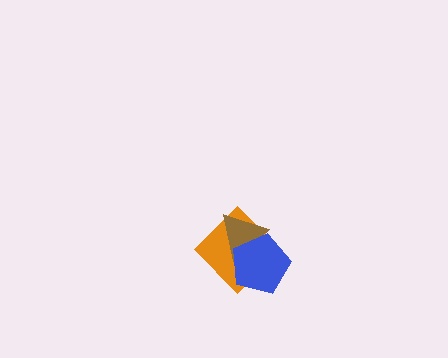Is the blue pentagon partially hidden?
No, no other shape covers it.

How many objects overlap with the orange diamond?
2 objects overlap with the orange diamond.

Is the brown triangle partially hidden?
Yes, it is partially covered by another shape.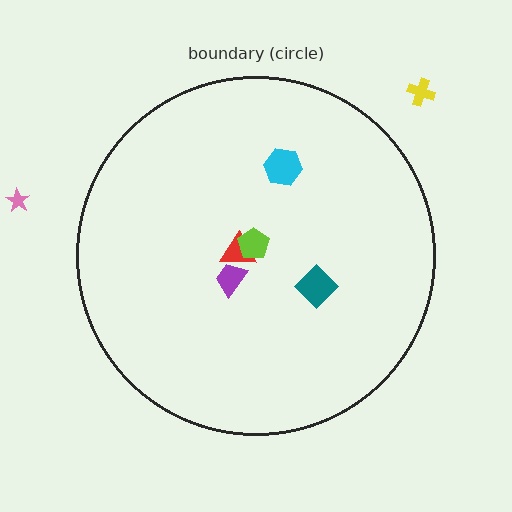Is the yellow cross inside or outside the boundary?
Outside.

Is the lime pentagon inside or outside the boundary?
Inside.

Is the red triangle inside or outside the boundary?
Inside.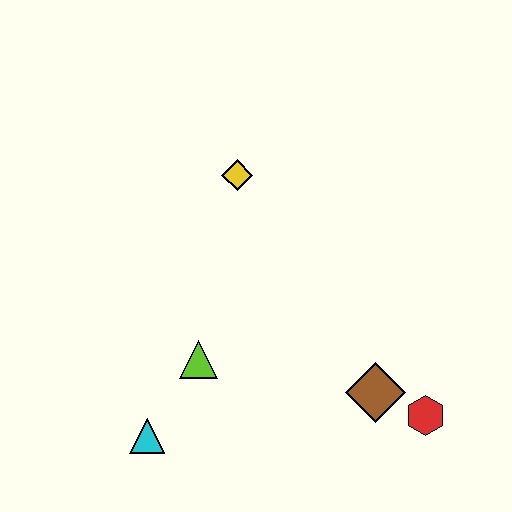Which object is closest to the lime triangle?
The cyan triangle is closest to the lime triangle.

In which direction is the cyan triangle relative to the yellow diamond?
The cyan triangle is below the yellow diamond.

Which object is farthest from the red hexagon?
The yellow diamond is farthest from the red hexagon.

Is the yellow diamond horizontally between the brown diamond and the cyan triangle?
Yes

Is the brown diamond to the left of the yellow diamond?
No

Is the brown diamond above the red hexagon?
Yes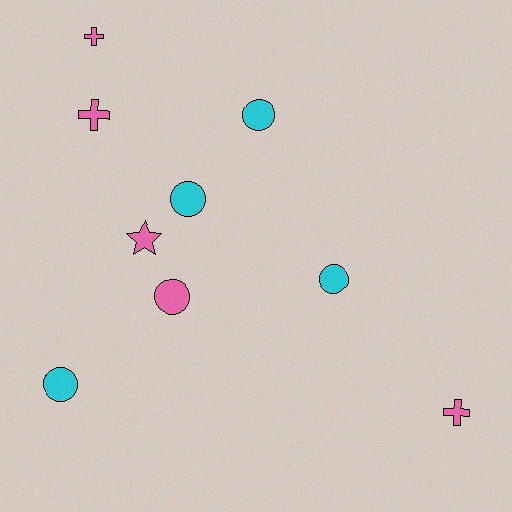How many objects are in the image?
There are 9 objects.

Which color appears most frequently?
Pink, with 5 objects.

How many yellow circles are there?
There are no yellow circles.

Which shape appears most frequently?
Circle, with 5 objects.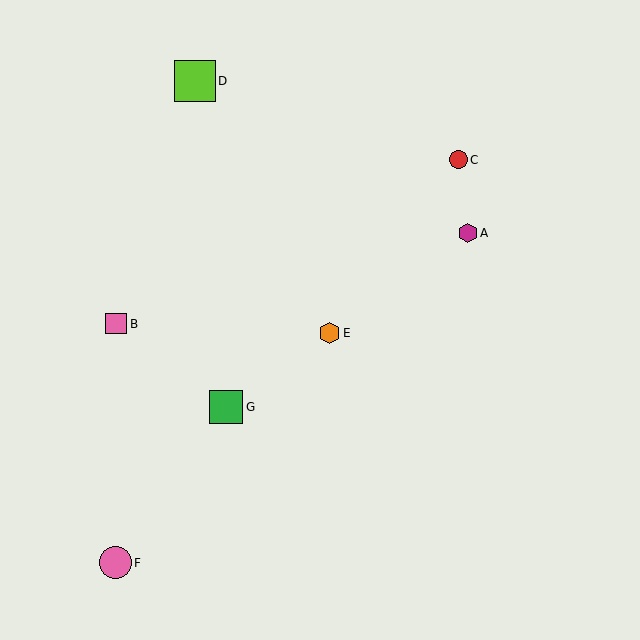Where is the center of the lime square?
The center of the lime square is at (195, 81).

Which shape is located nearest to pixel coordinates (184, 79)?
The lime square (labeled D) at (195, 81) is nearest to that location.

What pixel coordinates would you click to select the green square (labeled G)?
Click at (226, 407) to select the green square G.